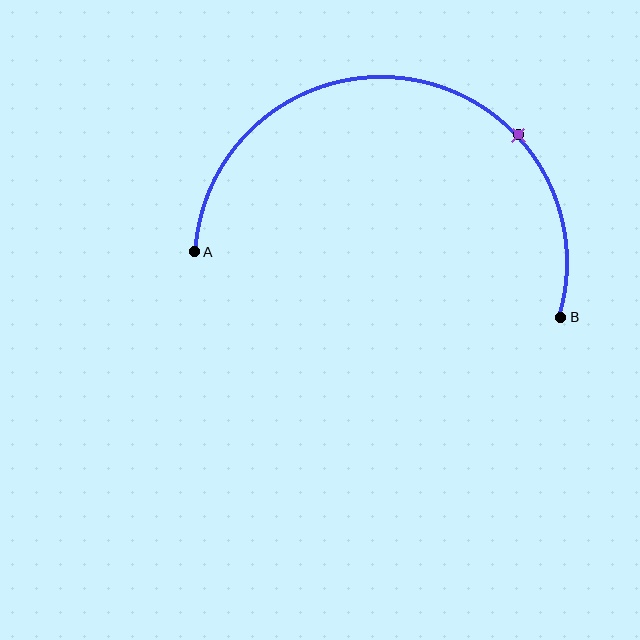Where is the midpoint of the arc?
The arc midpoint is the point on the curve farthest from the straight line joining A and B. It sits above that line.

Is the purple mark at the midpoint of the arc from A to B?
No. The purple mark lies on the arc but is closer to endpoint B. The arc midpoint would be at the point on the curve equidistant along the arc from both A and B.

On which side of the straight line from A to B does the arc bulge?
The arc bulges above the straight line connecting A and B.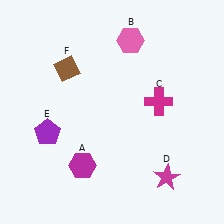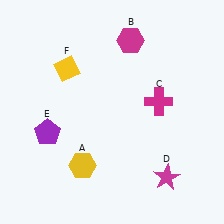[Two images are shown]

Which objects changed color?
A changed from magenta to yellow. B changed from pink to magenta. F changed from brown to yellow.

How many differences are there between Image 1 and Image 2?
There are 3 differences between the two images.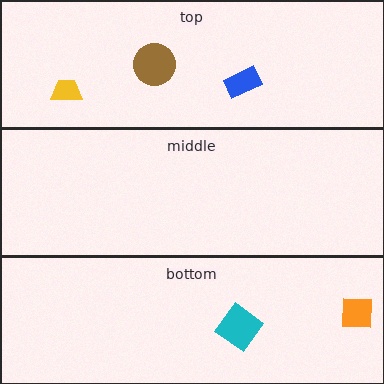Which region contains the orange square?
The bottom region.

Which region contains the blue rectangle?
The top region.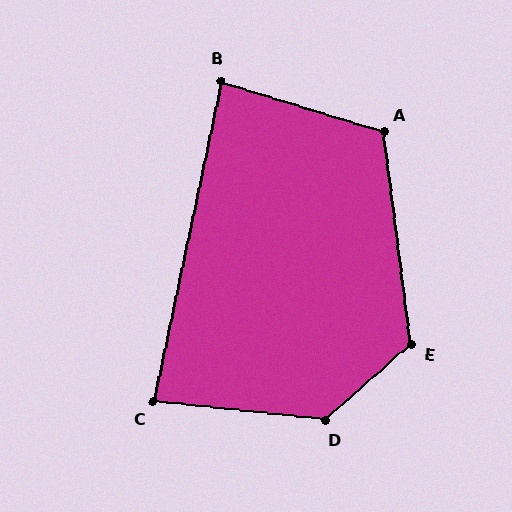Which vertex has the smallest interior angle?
C, at approximately 84 degrees.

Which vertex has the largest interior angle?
D, at approximately 132 degrees.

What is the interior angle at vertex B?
Approximately 85 degrees (acute).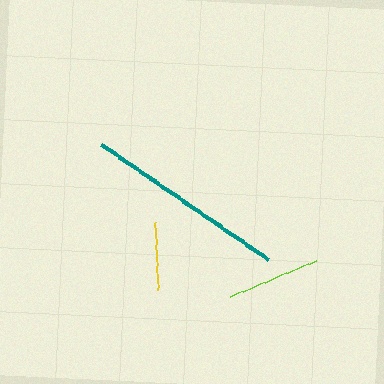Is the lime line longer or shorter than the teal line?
The teal line is longer than the lime line.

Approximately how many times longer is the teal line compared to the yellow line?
The teal line is approximately 3.0 times the length of the yellow line.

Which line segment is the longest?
The teal line is the longest at approximately 202 pixels.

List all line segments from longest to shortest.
From longest to shortest: teal, lime, yellow.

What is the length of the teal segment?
The teal segment is approximately 202 pixels long.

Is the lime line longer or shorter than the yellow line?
The lime line is longer than the yellow line.